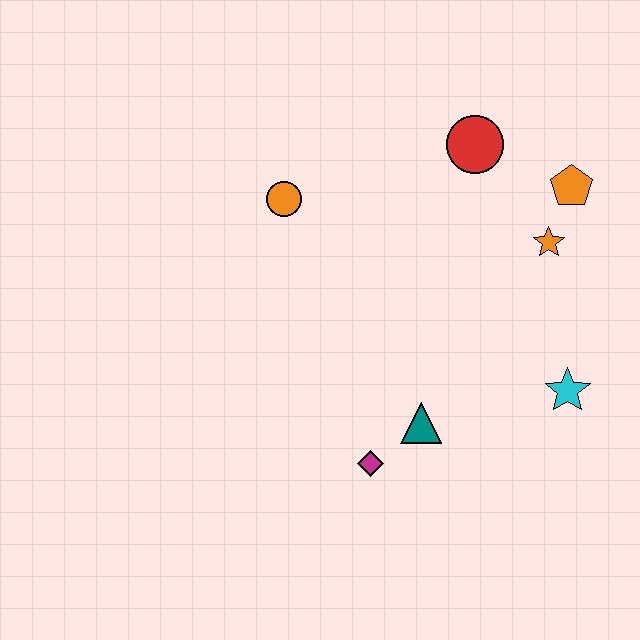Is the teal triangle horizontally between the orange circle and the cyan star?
Yes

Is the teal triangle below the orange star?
Yes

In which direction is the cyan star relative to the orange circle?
The cyan star is to the right of the orange circle.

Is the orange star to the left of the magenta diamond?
No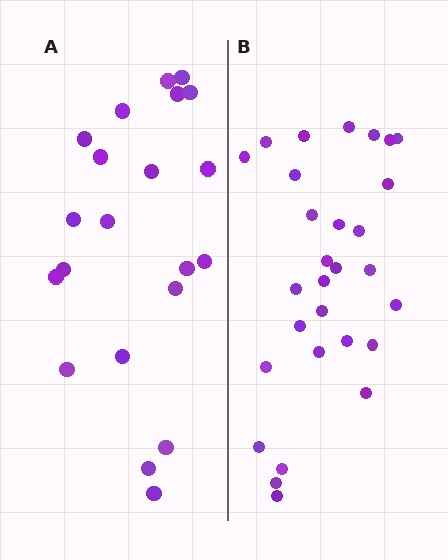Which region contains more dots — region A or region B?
Region B (the right region) has more dots.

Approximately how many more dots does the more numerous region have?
Region B has roughly 8 or so more dots than region A.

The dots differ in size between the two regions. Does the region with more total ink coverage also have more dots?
No. Region A has more total ink coverage because its dots are larger, but region B actually contains more individual dots. Total area can be misleading — the number of items is what matters here.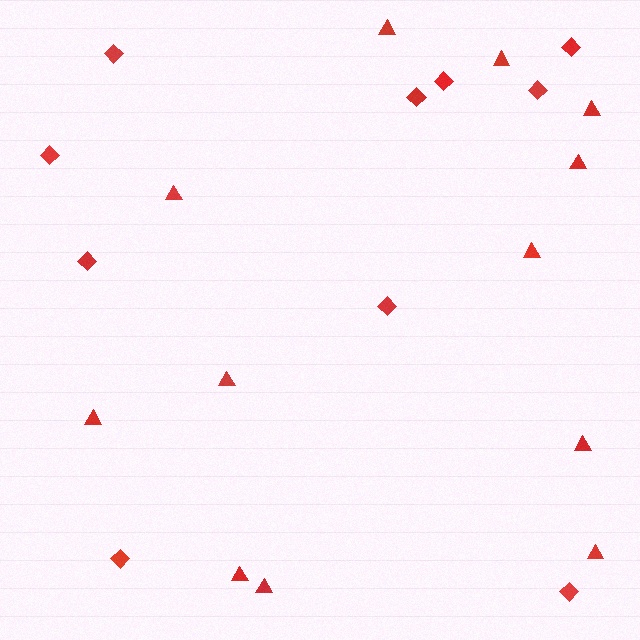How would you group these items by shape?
There are 2 groups: one group of triangles (12) and one group of diamonds (10).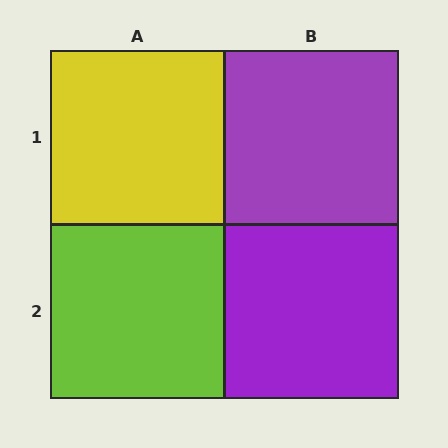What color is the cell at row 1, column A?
Yellow.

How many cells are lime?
1 cell is lime.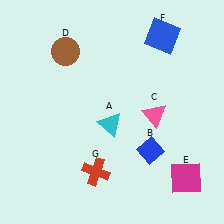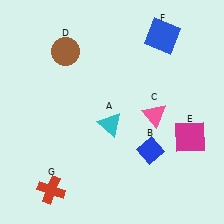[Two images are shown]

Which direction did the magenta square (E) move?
The magenta square (E) moved up.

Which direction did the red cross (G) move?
The red cross (G) moved left.